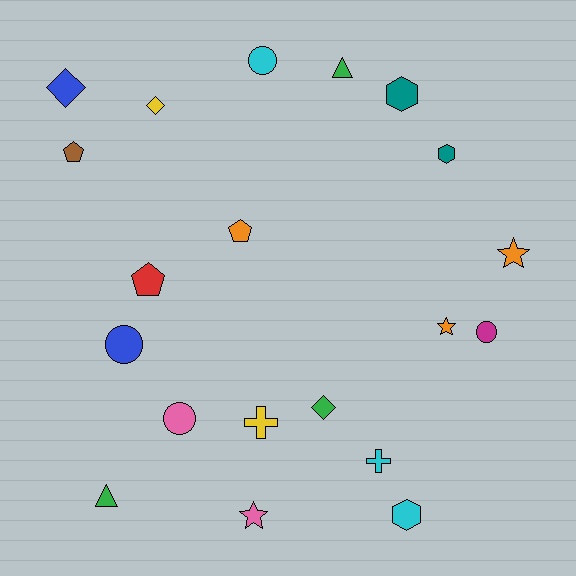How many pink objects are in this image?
There are 2 pink objects.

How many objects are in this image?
There are 20 objects.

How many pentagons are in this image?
There are 3 pentagons.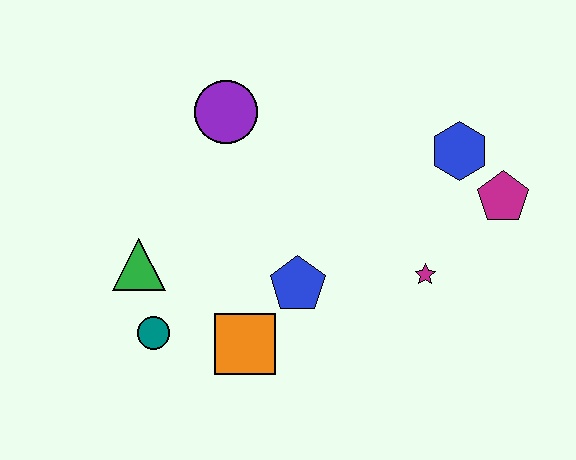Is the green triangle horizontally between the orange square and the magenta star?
No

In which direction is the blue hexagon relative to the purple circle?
The blue hexagon is to the right of the purple circle.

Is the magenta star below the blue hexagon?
Yes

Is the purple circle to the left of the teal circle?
No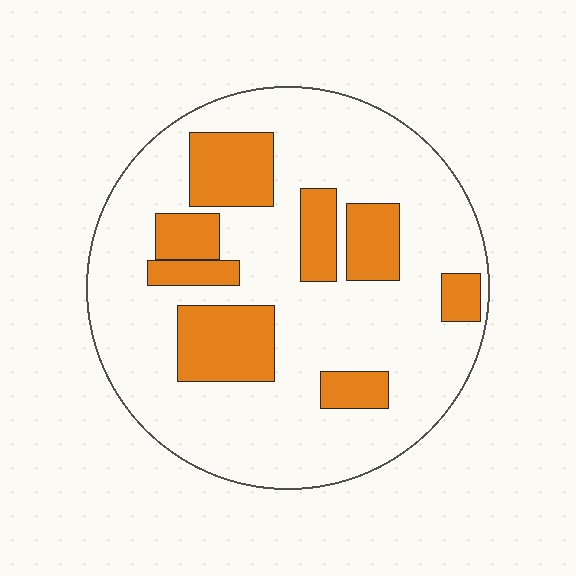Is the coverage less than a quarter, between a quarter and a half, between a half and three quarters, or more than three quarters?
Less than a quarter.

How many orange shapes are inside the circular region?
8.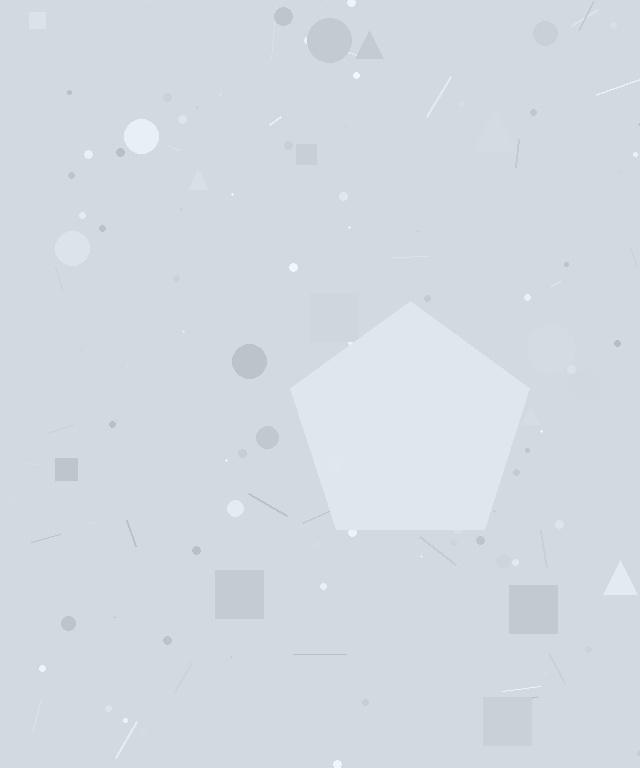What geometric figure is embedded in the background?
A pentagon is embedded in the background.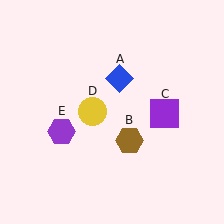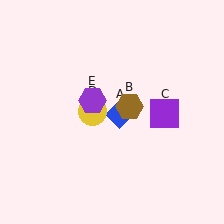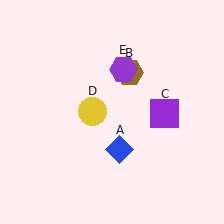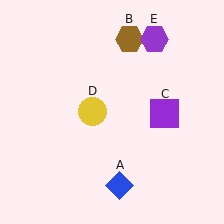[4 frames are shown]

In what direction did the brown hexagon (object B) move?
The brown hexagon (object B) moved up.